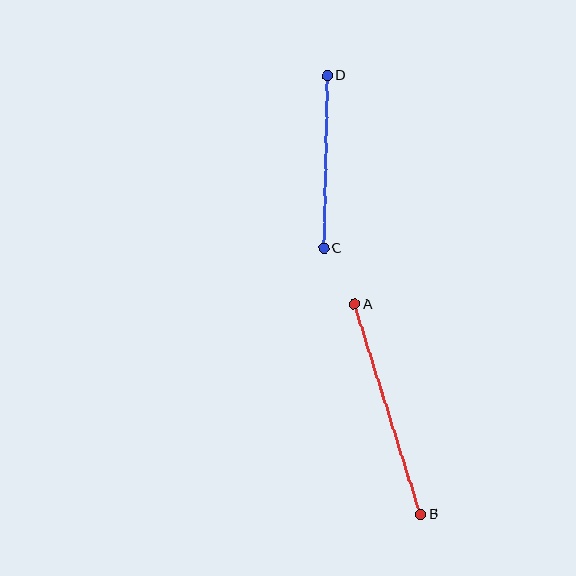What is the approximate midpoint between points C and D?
The midpoint is at approximately (326, 162) pixels.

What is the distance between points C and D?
The distance is approximately 173 pixels.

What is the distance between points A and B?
The distance is approximately 220 pixels.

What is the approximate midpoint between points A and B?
The midpoint is at approximately (388, 409) pixels.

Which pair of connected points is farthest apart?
Points A and B are farthest apart.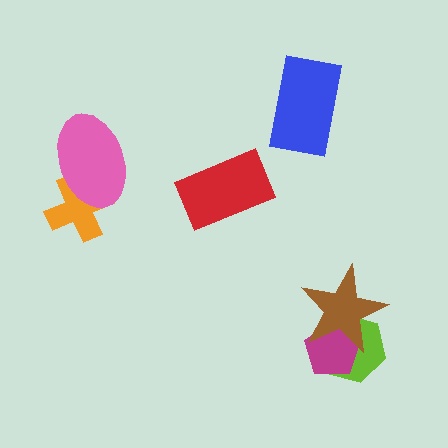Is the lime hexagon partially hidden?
Yes, it is partially covered by another shape.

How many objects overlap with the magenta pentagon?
2 objects overlap with the magenta pentagon.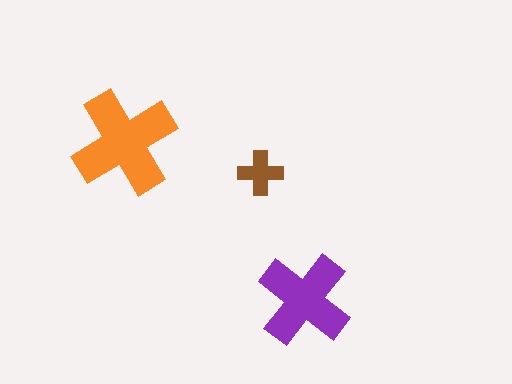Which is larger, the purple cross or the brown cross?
The purple one.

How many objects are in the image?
There are 3 objects in the image.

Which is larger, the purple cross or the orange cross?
The orange one.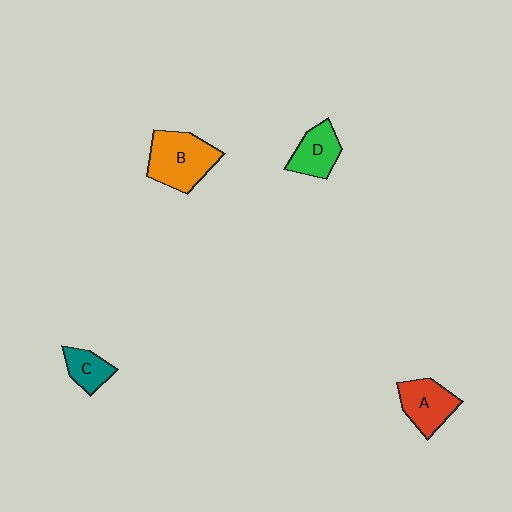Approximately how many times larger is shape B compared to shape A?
Approximately 1.4 times.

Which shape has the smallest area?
Shape C (teal).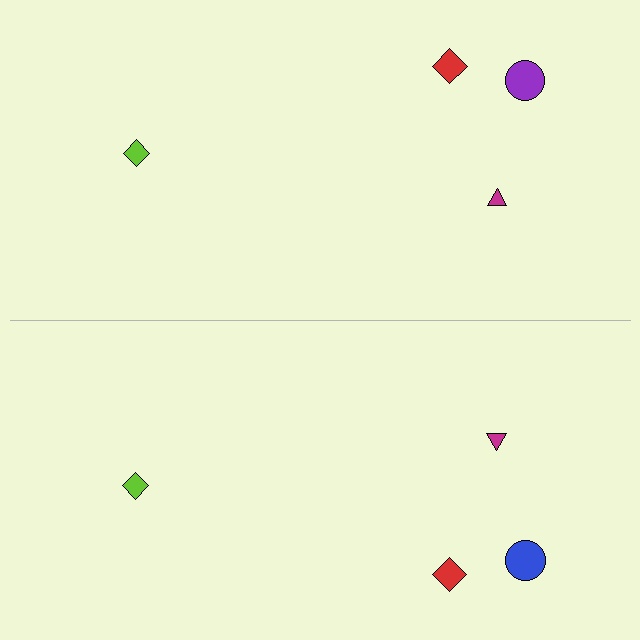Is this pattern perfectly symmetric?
No, the pattern is not perfectly symmetric. The blue circle on the bottom side breaks the symmetry — its mirror counterpart is purple.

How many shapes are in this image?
There are 8 shapes in this image.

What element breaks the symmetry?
The blue circle on the bottom side breaks the symmetry — its mirror counterpart is purple.